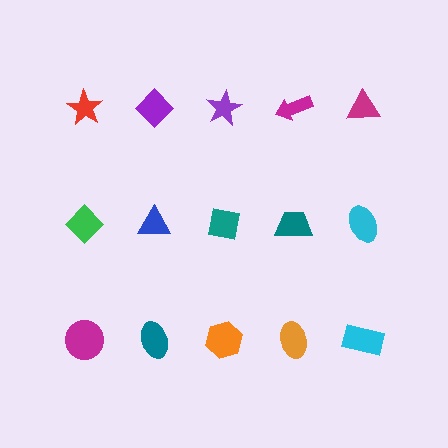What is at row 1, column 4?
A magenta arrow.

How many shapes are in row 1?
5 shapes.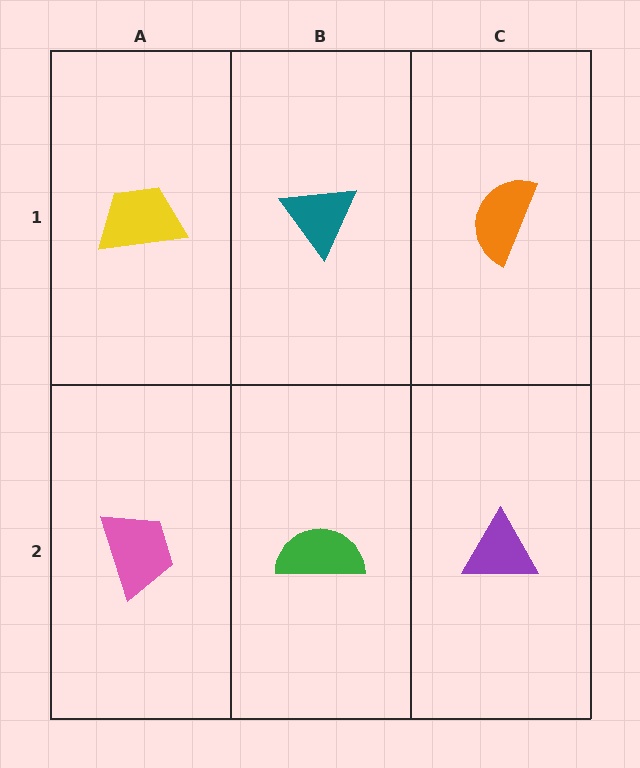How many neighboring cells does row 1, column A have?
2.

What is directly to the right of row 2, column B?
A purple triangle.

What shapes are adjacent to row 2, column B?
A teal triangle (row 1, column B), a pink trapezoid (row 2, column A), a purple triangle (row 2, column C).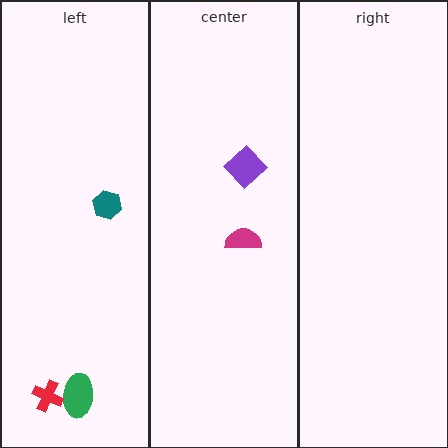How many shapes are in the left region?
3.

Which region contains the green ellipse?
The left region.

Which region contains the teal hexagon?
The left region.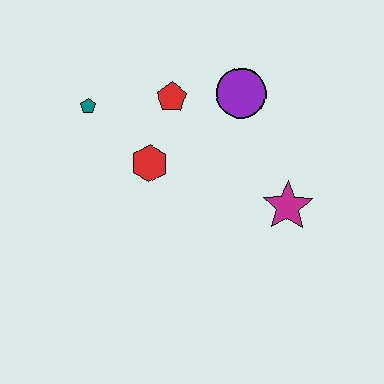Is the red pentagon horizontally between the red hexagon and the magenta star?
Yes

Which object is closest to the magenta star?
The purple circle is closest to the magenta star.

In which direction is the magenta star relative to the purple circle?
The magenta star is below the purple circle.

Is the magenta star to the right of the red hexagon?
Yes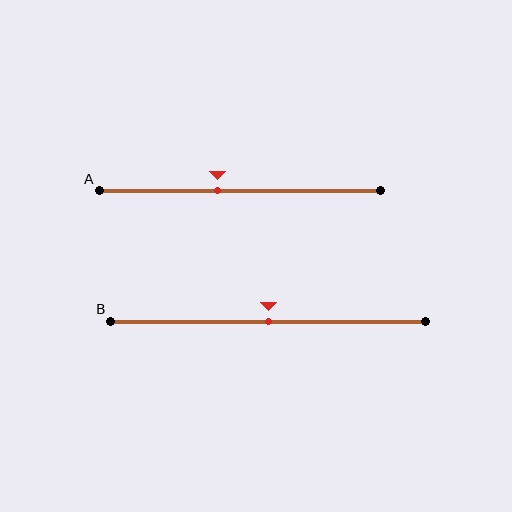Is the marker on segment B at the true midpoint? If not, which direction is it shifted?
Yes, the marker on segment B is at the true midpoint.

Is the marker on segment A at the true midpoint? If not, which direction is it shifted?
No, the marker on segment A is shifted to the left by about 8% of the segment length.